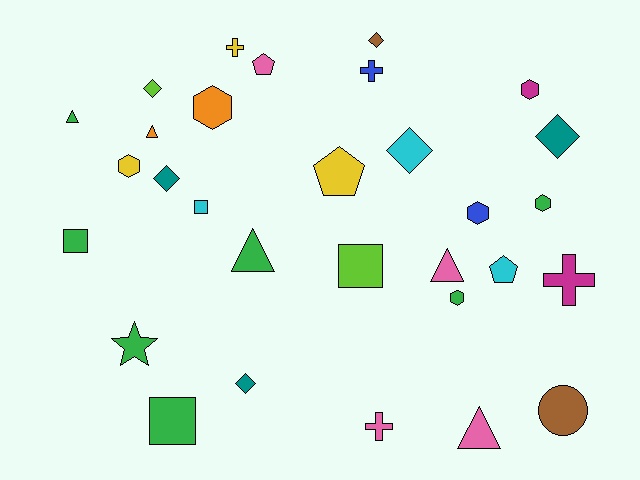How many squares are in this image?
There are 4 squares.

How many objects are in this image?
There are 30 objects.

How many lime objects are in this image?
There are 2 lime objects.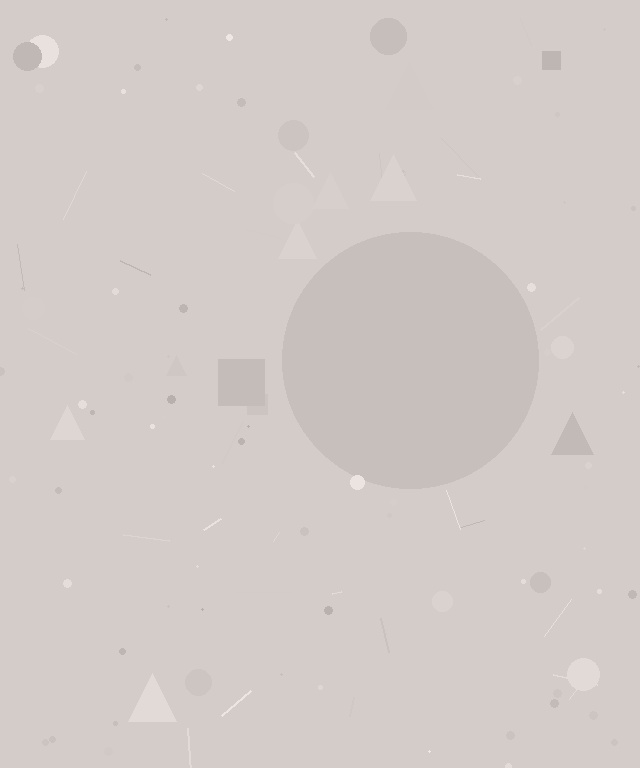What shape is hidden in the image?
A circle is hidden in the image.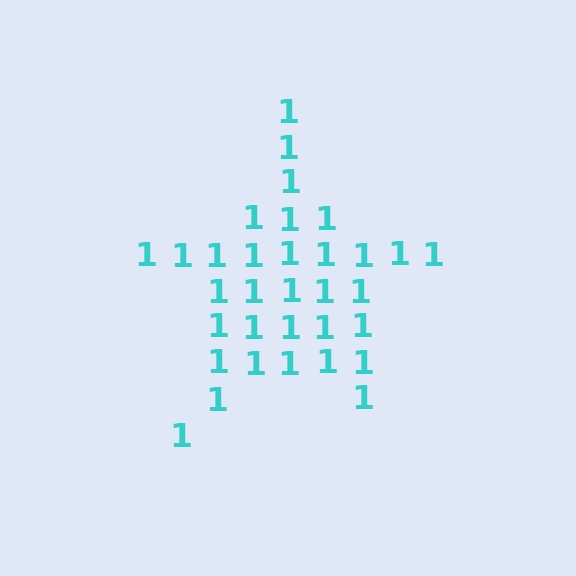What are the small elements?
The small elements are digit 1's.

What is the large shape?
The large shape is a star.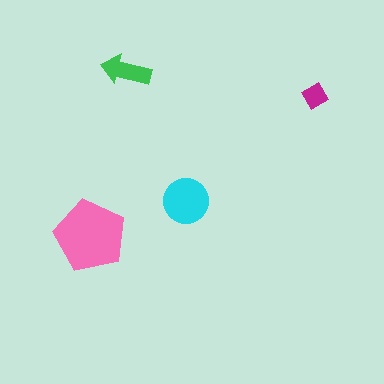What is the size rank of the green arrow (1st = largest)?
3rd.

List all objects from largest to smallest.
The pink pentagon, the cyan circle, the green arrow, the magenta diamond.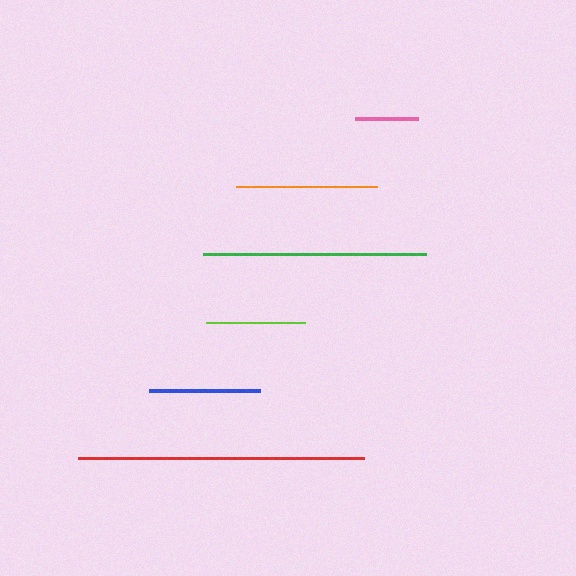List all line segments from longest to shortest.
From longest to shortest: red, green, orange, blue, lime, pink.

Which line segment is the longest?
The red line is the longest at approximately 285 pixels.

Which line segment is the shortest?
The pink line is the shortest at approximately 63 pixels.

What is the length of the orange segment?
The orange segment is approximately 141 pixels long.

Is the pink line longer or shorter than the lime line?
The lime line is longer than the pink line.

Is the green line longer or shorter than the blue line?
The green line is longer than the blue line.